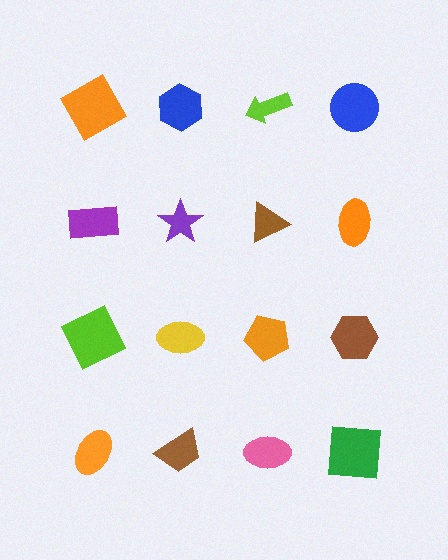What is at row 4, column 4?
A green square.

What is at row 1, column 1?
An orange square.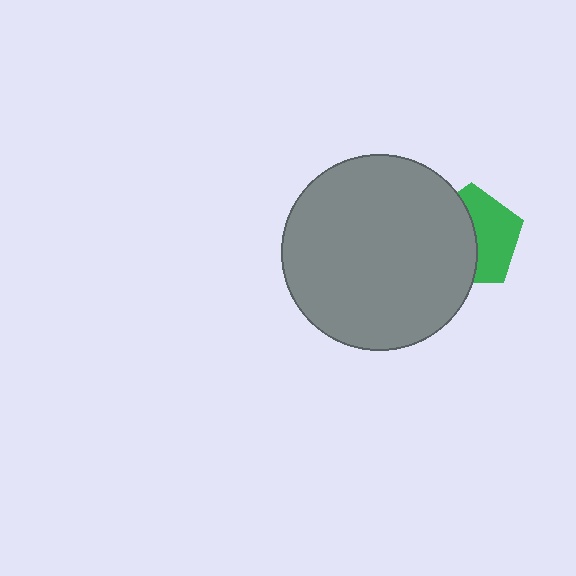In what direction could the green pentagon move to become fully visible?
The green pentagon could move right. That would shift it out from behind the gray circle entirely.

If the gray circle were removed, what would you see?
You would see the complete green pentagon.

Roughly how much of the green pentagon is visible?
About half of it is visible (roughly 49%).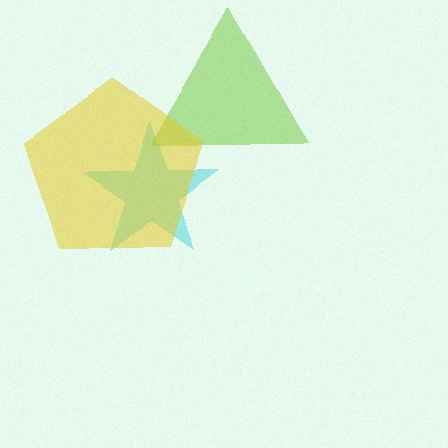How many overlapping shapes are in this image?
There are 3 overlapping shapes in the image.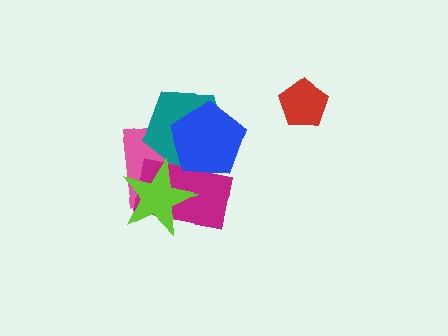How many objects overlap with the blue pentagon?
3 objects overlap with the blue pentagon.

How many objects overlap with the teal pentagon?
4 objects overlap with the teal pentagon.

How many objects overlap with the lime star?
3 objects overlap with the lime star.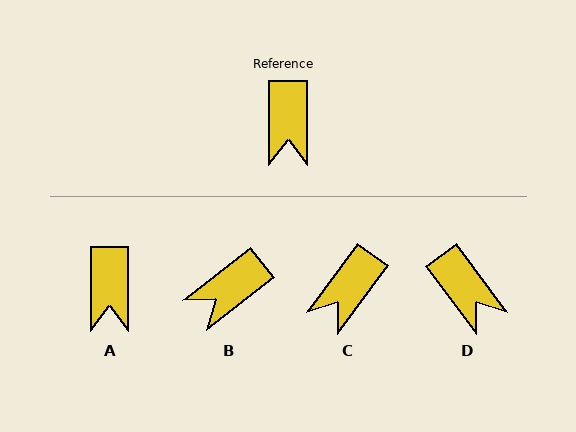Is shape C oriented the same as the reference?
No, it is off by about 37 degrees.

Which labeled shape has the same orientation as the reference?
A.